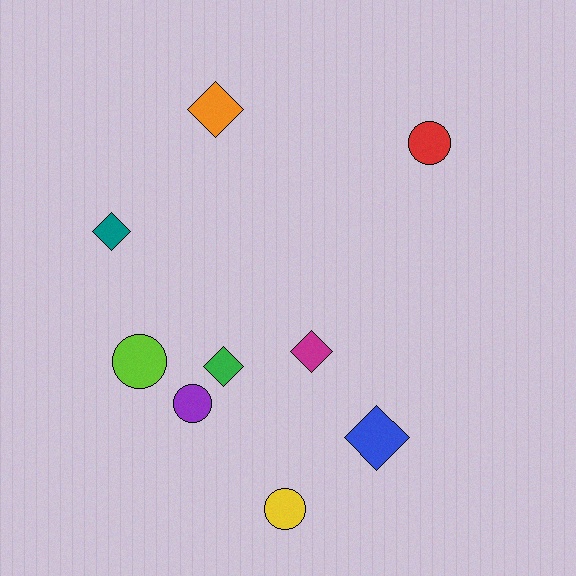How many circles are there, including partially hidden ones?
There are 4 circles.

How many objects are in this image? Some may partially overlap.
There are 9 objects.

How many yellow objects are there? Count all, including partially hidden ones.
There is 1 yellow object.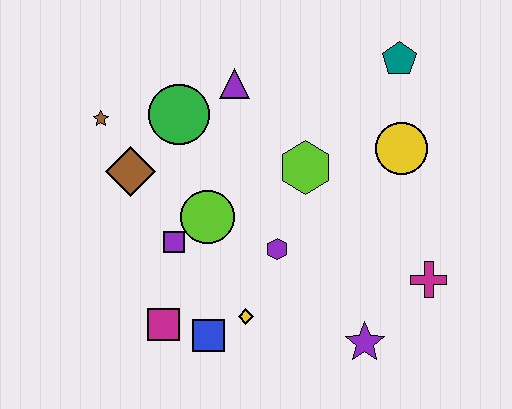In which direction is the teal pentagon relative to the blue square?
The teal pentagon is above the blue square.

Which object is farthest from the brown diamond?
The magenta cross is farthest from the brown diamond.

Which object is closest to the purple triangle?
The green circle is closest to the purple triangle.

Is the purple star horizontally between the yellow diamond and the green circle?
No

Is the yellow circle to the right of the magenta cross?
No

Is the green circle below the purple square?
No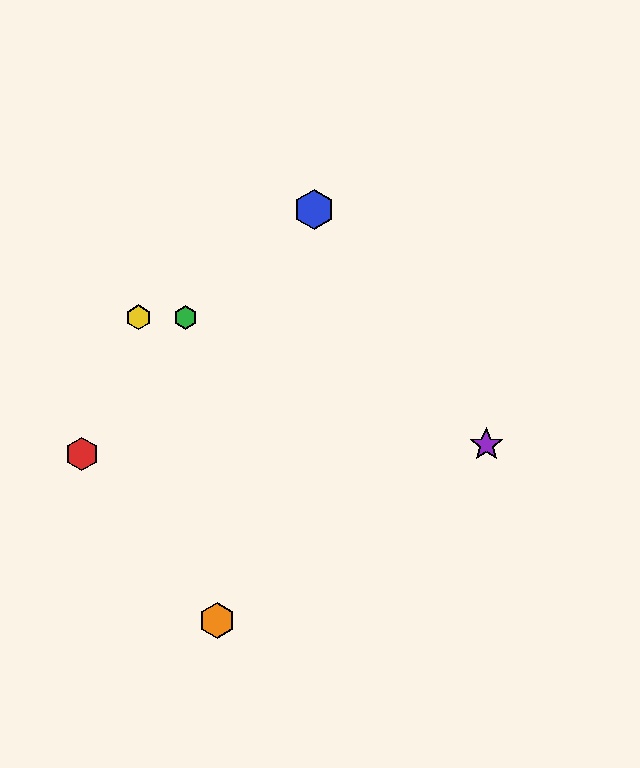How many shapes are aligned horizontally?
2 shapes (the green hexagon, the yellow hexagon) are aligned horizontally.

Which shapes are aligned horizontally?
The green hexagon, the yellow hexagon are aligned horizontally.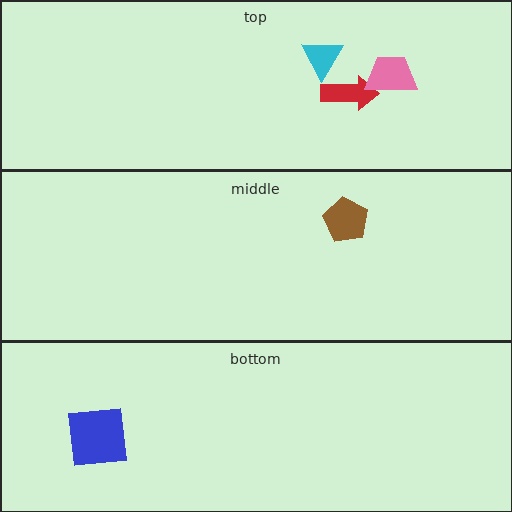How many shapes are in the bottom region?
1.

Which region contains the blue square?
The bottom region.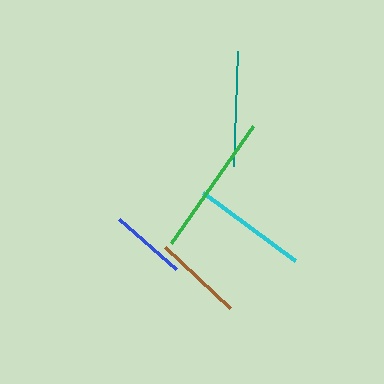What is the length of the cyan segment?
The cyan segment is approximately 114 pixels long.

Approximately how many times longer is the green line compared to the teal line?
The green line is approximately 1.2 times the length of the teal line.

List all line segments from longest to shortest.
From longest to shortest: green, teal, cyan, brown, blue.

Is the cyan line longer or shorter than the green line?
The green line is longer than the cyan line.